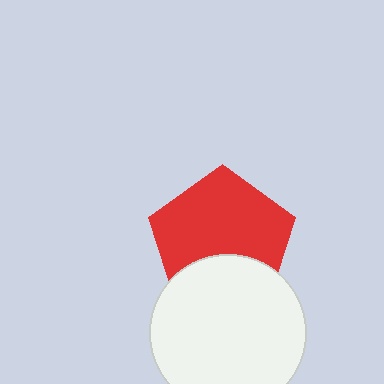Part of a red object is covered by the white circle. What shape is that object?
It is a pentagon.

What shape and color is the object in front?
The object in front is a white circle.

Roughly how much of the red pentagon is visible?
Most of it is visible (roughly 68%).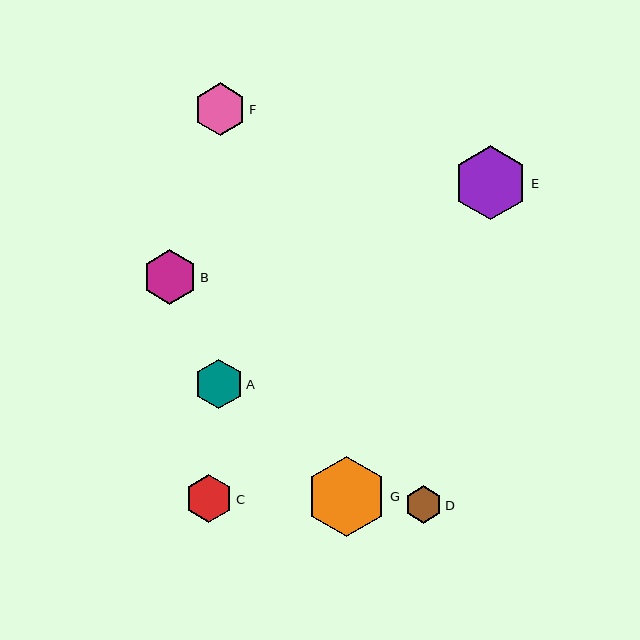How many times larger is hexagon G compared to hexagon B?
Hexagon G is approximately 1.5 times the size of hexagon B.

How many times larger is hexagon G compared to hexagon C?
Hexagon G is approximately 1.7 times the size of hexagon C.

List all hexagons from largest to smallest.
From largest to smallest: G, E, B, F, A, C, D.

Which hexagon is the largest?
Hexagon G is the largest with a size of approximately 80 pixels.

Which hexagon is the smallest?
Hexagon D is the smallest with a size of approximately 37 pixels.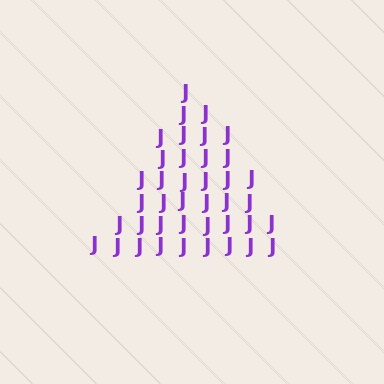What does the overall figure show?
The overall figure shows a triangle.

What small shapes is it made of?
It is made of small letter J's.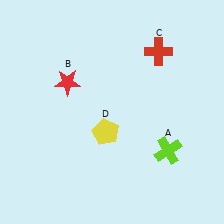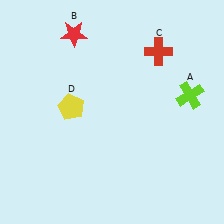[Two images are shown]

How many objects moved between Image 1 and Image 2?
3 objects moved between the two images.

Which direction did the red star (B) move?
The red star (B) moved up.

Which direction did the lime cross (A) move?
The lime cross (A) moved up.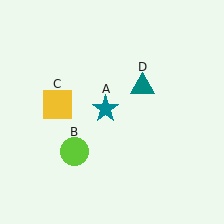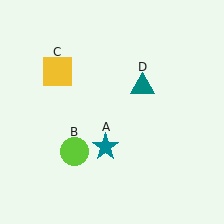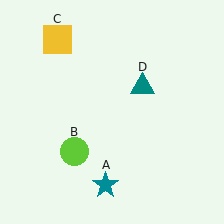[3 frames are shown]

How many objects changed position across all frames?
2 objects changed position: teal star (object A), yellow square (object C).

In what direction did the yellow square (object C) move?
The yellow square (object C) moved up.